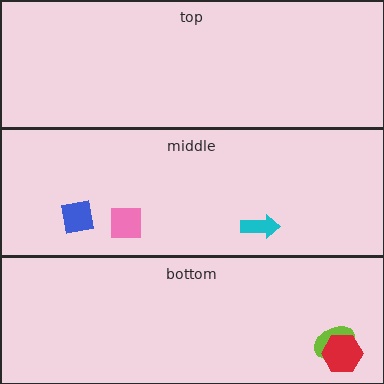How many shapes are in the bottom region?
2.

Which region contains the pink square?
The middle region.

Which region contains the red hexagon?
The bottom region.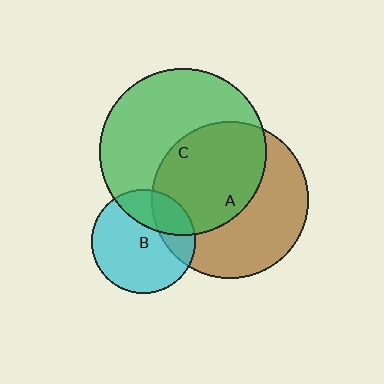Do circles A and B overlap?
Yes.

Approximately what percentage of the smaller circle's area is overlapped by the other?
Approximately 25%.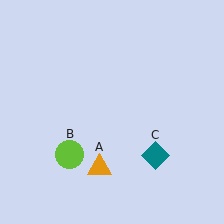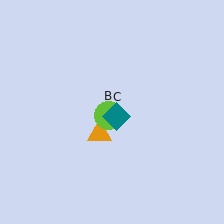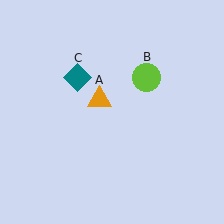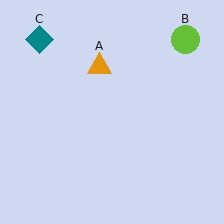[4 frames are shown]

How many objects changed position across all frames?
3 objects changed position: orange triangle (object A), lime circle (object B), teal diamond (object C).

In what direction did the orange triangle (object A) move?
The orange triangle (object A) moved up.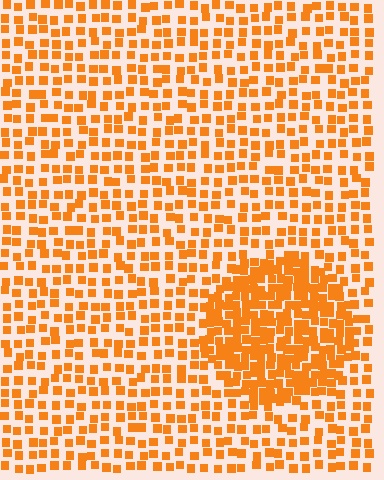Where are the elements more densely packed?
The elements are more densely packed inside the circle boundary.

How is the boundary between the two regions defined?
The boundary is defined by a change in element density (approximately 2.1x ratio). All elements are the same color, size, and shape.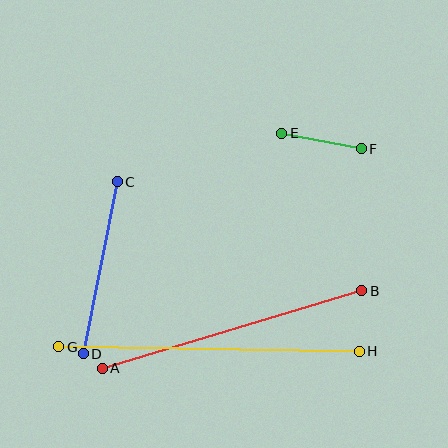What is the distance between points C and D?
The distance is approximately 175 pixels.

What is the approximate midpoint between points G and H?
The midpoint is at approximately (209, 349) pixels.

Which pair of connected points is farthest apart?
Points G and H are farthest apart.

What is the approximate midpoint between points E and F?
The midpoint is at approximately (322, 141) pixels.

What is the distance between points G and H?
The distance is approximately 301 pixels.